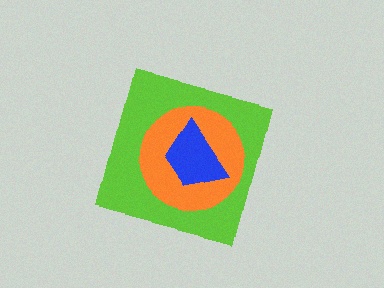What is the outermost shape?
The lime square.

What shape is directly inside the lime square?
The orange circle.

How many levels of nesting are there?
3.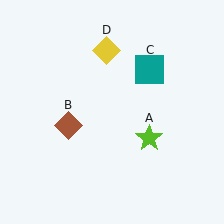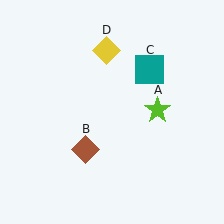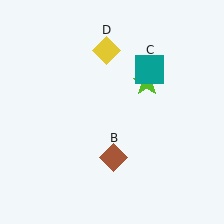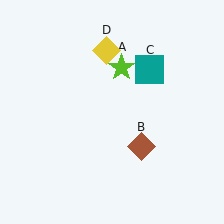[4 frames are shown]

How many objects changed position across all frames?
2 objects changed position: lime star (object A), brown diamond (object B).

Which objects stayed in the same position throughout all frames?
Teal square (object C) and yellow diamond (object D) remained stationary.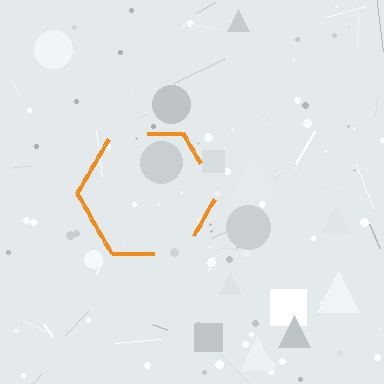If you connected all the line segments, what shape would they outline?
They would outline a hexagon.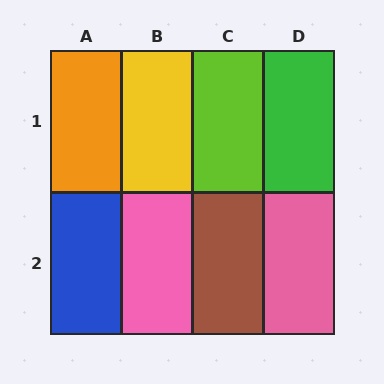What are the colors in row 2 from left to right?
Blue, pink, brown, pink.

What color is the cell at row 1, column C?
Lime.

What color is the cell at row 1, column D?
Green.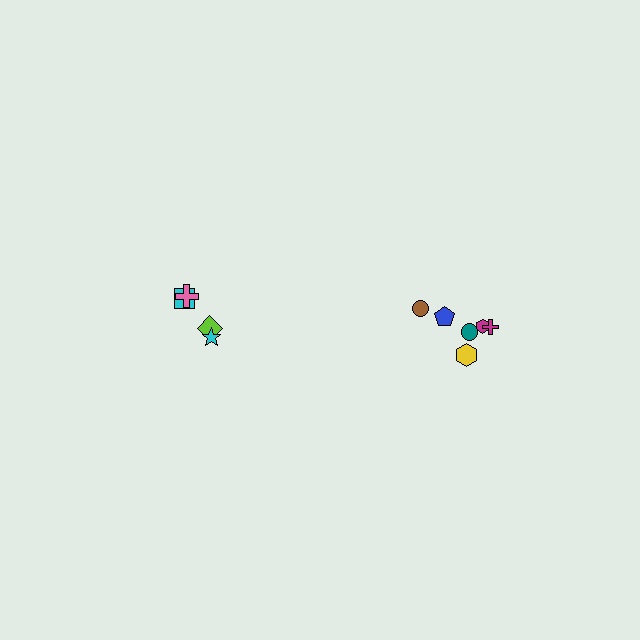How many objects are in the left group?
There are 4 objects.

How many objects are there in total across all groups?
There are 10 objects.